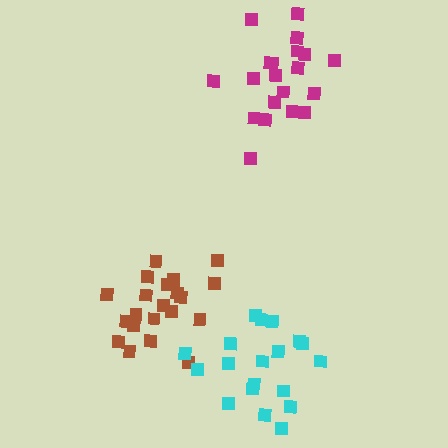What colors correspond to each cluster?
The clusters are colored: brown, cyan, magenta.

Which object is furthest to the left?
The brown cluster is leftmost.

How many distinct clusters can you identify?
There are 3 distinct clusters.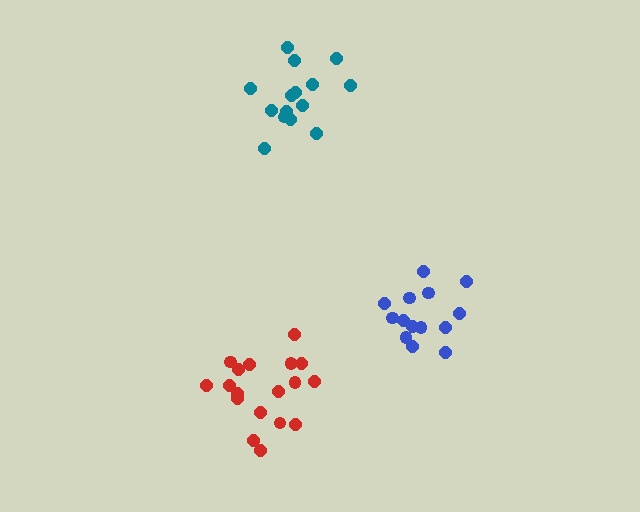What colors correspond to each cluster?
The clusters are colored: blue, red, teal.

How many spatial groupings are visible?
There are 3 spatial groupings.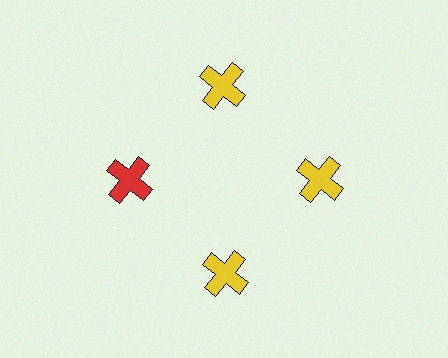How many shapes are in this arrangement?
There are 4 shapes arranged in a ring pattern.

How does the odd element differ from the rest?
It has a different color: red instead of yellow.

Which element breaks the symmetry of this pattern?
The red cross at roughly the 9 o'clock position breaks the symmetry. All other shapes are yellow crosses.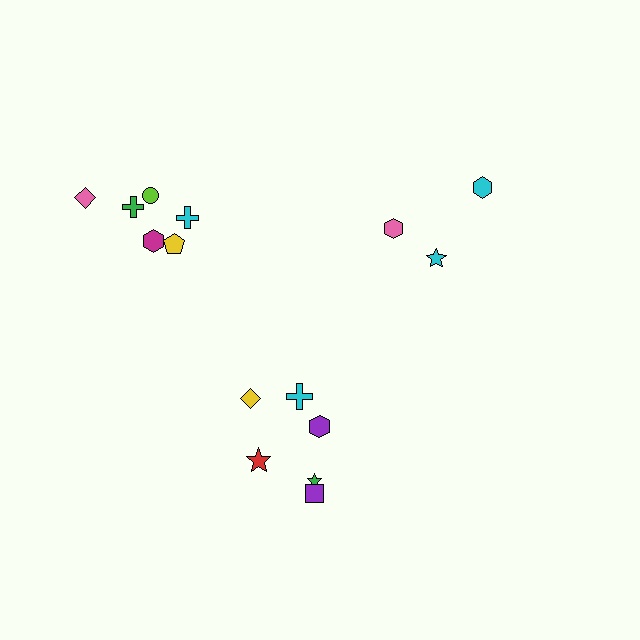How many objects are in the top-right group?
There are 3 objects.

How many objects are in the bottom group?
There are 6 objects.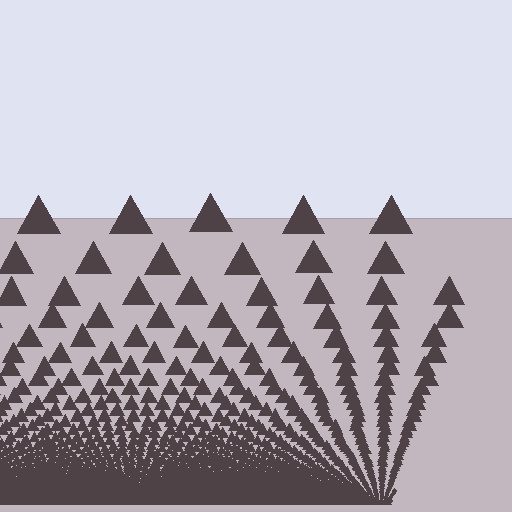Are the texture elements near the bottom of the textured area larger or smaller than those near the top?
Smaller. The gradient is inverted — elements near the bottom are smaller and denser.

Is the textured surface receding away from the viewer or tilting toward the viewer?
The surface appears to tilt toward the viewer. Texture elements get larger and sparser toward the top.